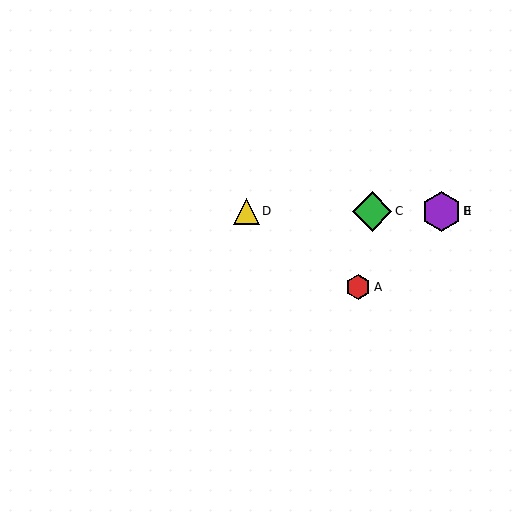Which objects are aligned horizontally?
Objects B, C, D, E are aligned horizontally.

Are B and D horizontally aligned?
Yes, both are at y≈211.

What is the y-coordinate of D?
Object D is at y≈211.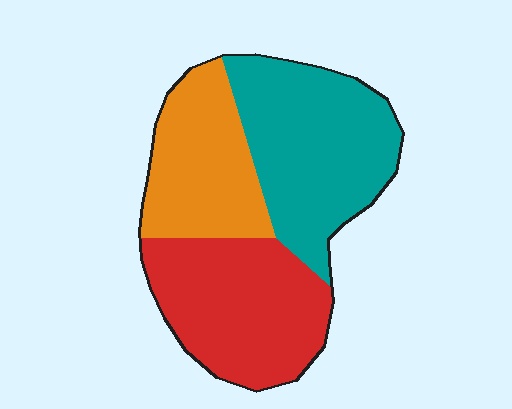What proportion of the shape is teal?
Teal covers roughly 40% of the shape.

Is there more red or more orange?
Red.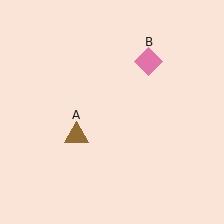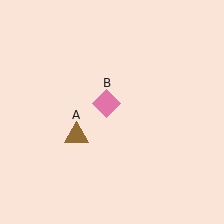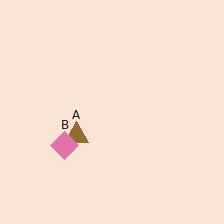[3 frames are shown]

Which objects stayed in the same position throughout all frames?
Brown triangle (object A) remained stationary.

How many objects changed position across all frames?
1 object changed position: pink diamond (object B).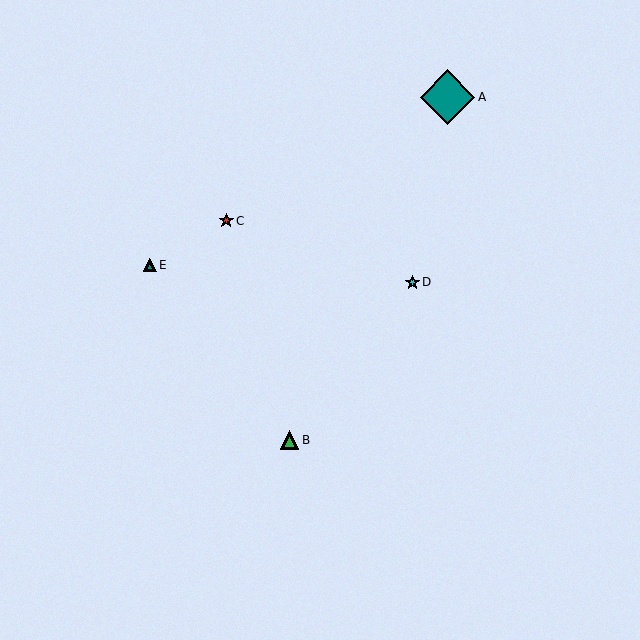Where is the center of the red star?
The center of the red star is at (226, 221).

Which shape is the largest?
The teal diamond (labeled A) is the largest.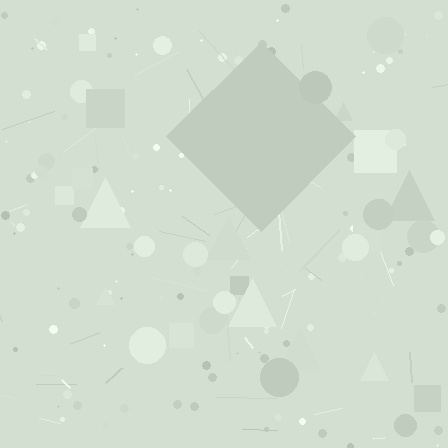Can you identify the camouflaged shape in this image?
The camouflaged shape is a diamond.